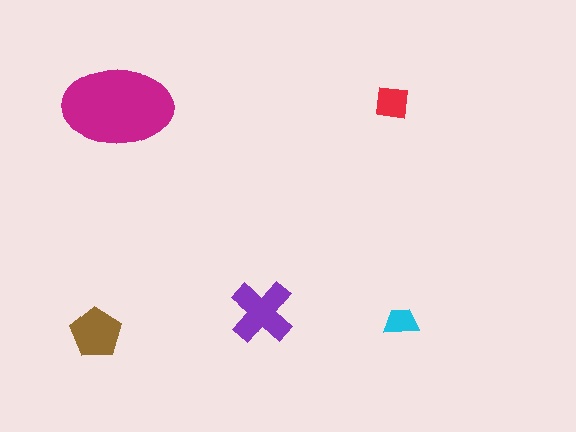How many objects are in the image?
There are 5 objects in the image.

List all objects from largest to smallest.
The magenta ellipse, the purple cross, the brown pentagon, the red square, the cyan trapezoid.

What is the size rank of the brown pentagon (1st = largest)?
3rd.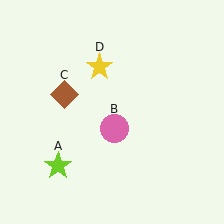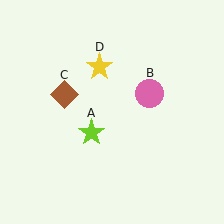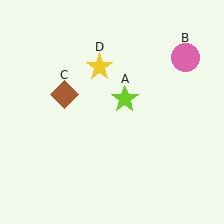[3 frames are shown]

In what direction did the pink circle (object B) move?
The pink circle (object B) moved up and to the right.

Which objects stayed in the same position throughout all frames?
Brown diamond (object C) and yellow star (object D) remained stationary.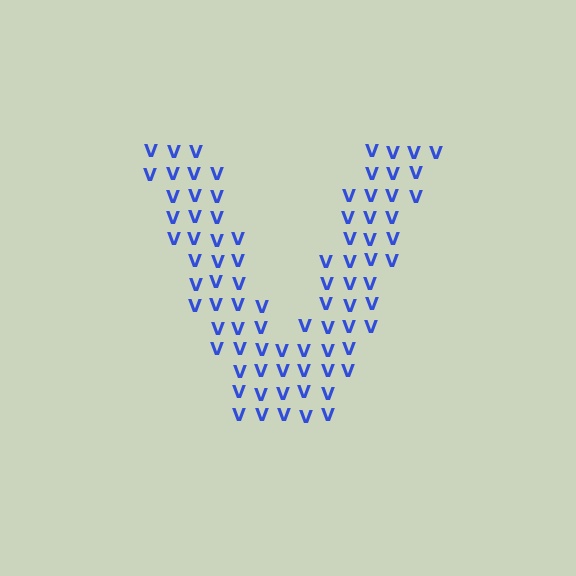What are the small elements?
The small elements are letter V's.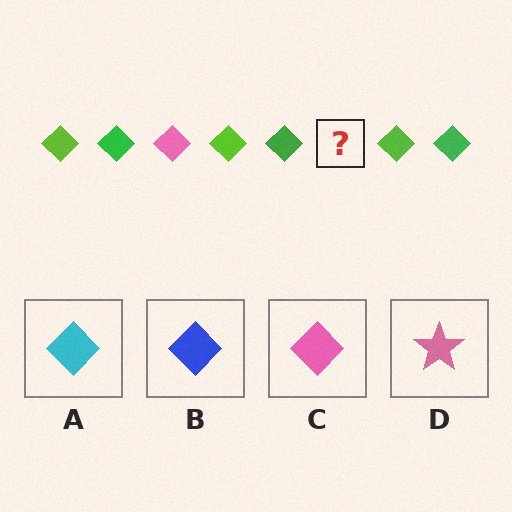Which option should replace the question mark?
Option C.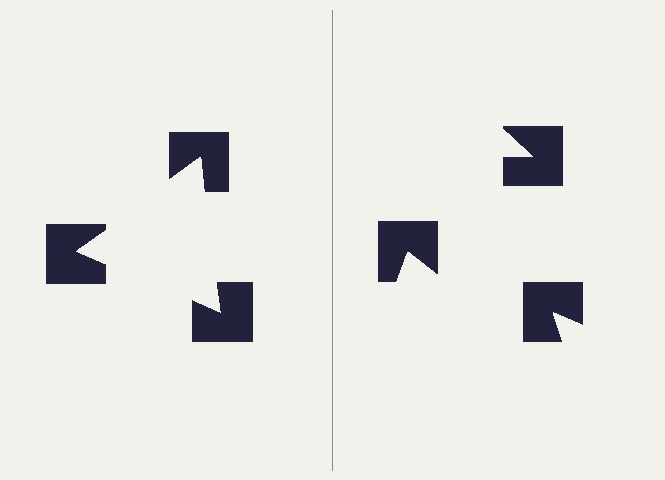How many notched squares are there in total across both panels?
6 — 3 on each side.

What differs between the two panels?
The notched squares are positioned identically on both sides; only the wedge orientations differ. On the left they align to a triangle; on the right they are misaligned.